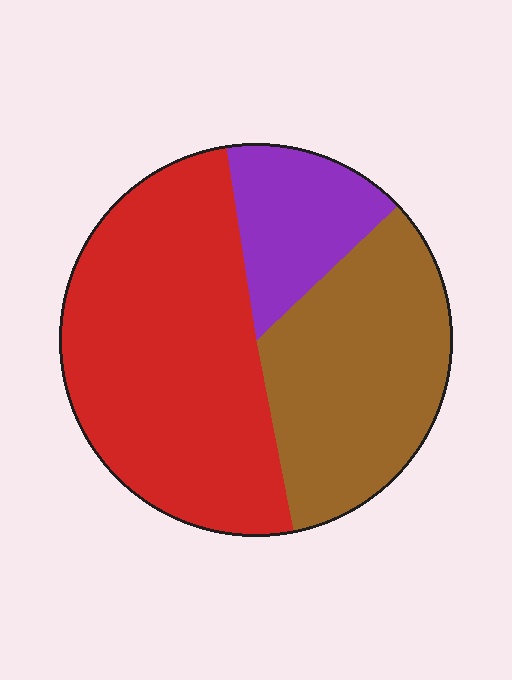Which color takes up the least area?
Purple, at roughly 15%.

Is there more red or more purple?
Red.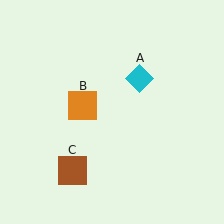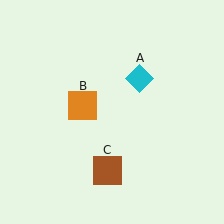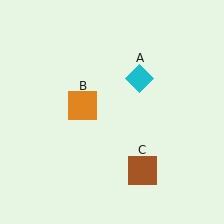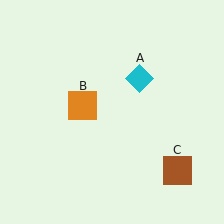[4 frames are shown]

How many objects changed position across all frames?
1 object changed position: brown square (object C).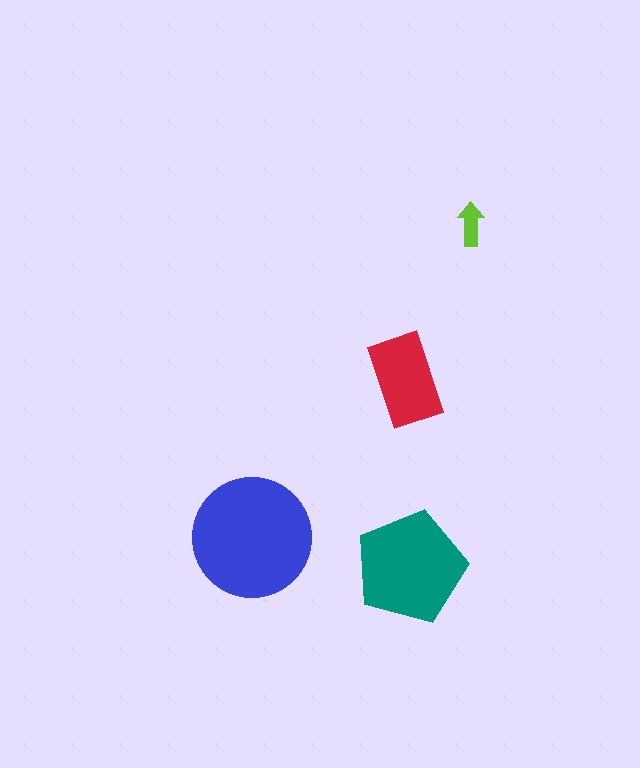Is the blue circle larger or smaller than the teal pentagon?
Larger.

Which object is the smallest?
The lime arrow.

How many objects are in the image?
There are 4 objects in the image.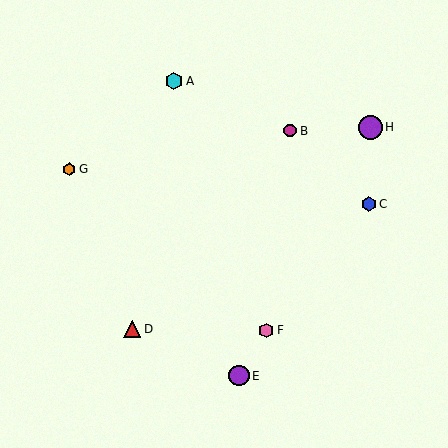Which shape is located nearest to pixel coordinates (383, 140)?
The purple circle (labeled H) at (370, 127) is nearest to that location.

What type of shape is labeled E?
Shape E is a purple circle.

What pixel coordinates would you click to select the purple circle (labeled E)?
Click at (239, 376) to select the purple circle E.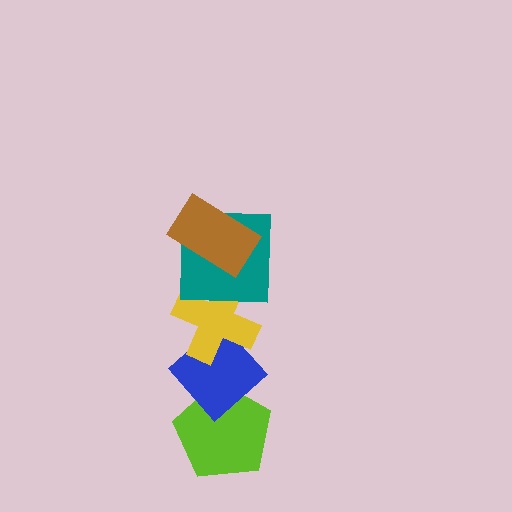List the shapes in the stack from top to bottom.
From top to bottom: the brown rectangle, the teal square, the yellow cross, the blue diamond, the lime pentagon.